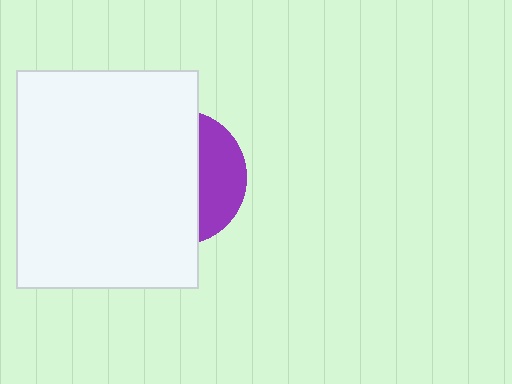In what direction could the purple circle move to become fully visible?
The purple circle could move right. That would shift it out from behind the white rectangle entirely.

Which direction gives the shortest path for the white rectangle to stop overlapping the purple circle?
Moving left gives the shortest separation.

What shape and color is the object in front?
The object in front is a white rectangle.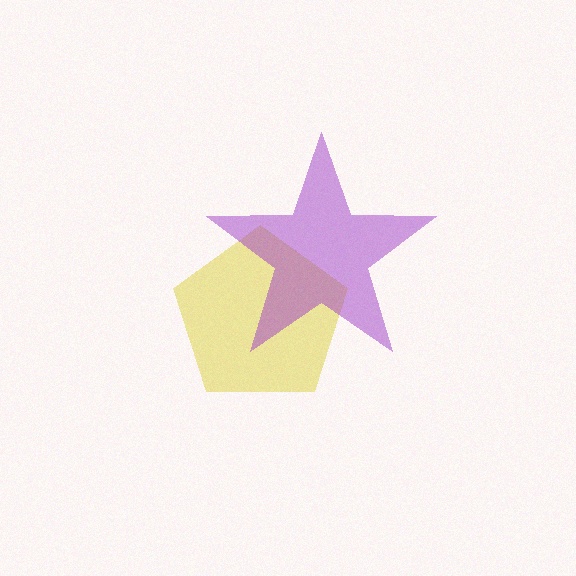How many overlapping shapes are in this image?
There are 2 overlapping shapes in the image.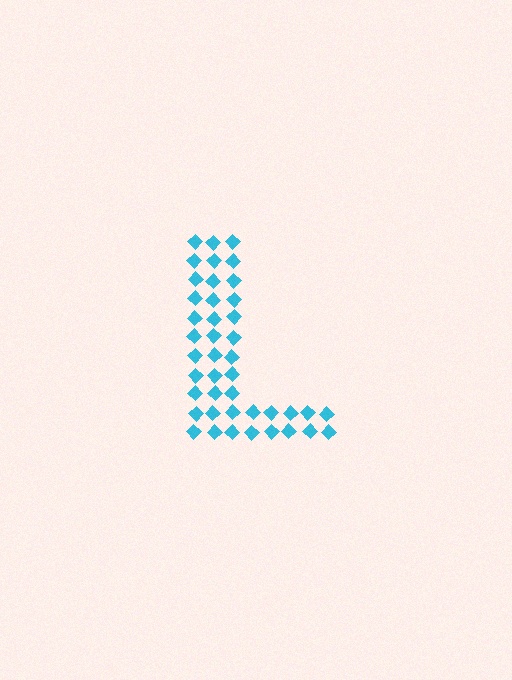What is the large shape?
The large shape is the letter L.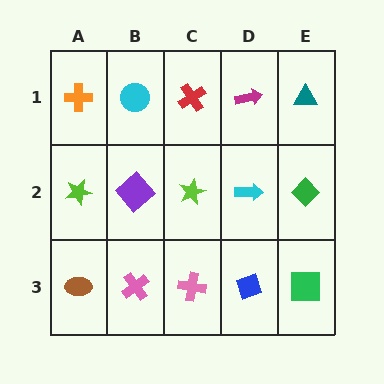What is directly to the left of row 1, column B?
An orange cross.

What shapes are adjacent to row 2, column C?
A red cross (row 1, column C), a pink cross (row 3, column C), a purple diamond (row 2, column B), a cyan arrow (row 2, column D).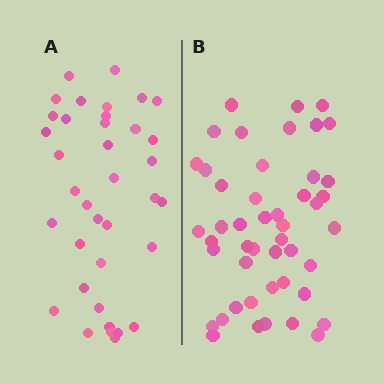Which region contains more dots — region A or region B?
Region B (the right region) has more dots.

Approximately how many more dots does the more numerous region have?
Region B has roughly 10 or so more dots than region A.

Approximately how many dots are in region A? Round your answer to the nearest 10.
About 40 dots. (The exact count is 37, which rounds to 40.)